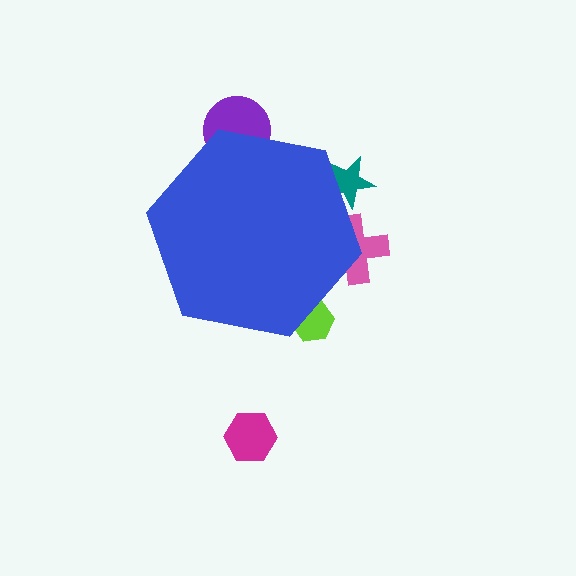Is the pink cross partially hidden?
Yes, the pink cross is partially hidden behind the blue hexagon.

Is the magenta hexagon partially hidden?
No, the magenta hexagon is fully visible.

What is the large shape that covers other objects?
A blue hexagon.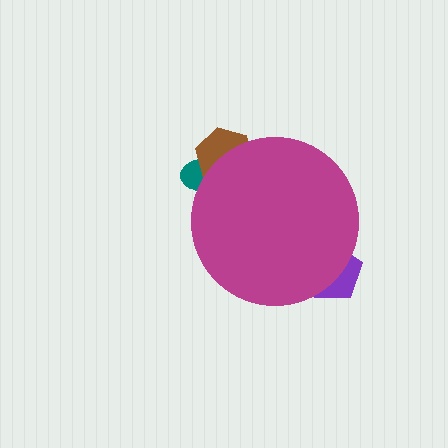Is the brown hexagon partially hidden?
Yes, the brown hexagon is partially hidden behind the magenta circle.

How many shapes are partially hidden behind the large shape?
3 shapes are partially hidden.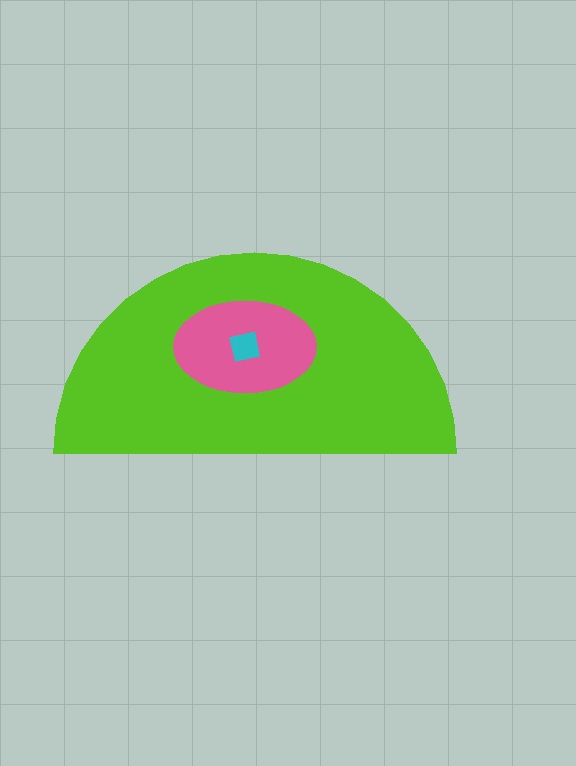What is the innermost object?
The cyan square.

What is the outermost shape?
The lime semicircle.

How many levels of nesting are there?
3.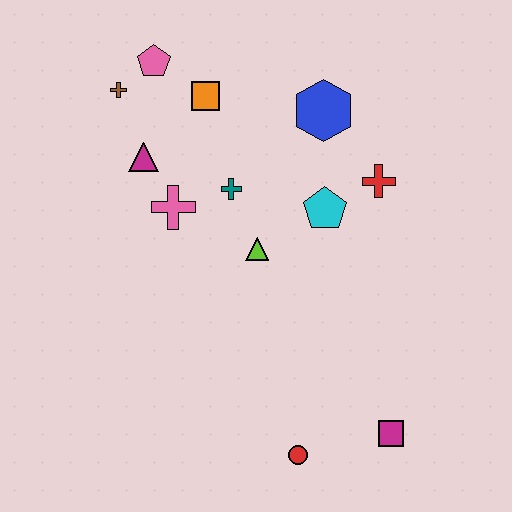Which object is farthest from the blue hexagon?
The red circle is farthest from the blue hexagon.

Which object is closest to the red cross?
The cyan pentagon is closest to the red cross.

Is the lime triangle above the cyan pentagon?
No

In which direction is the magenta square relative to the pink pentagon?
The magenta square is below the pink pentagon.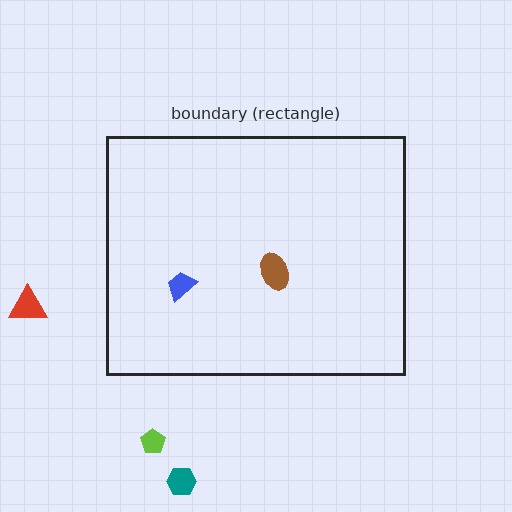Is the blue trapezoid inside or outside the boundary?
Inside.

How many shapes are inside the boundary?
2 inside, 3 outside.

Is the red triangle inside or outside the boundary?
Outside.